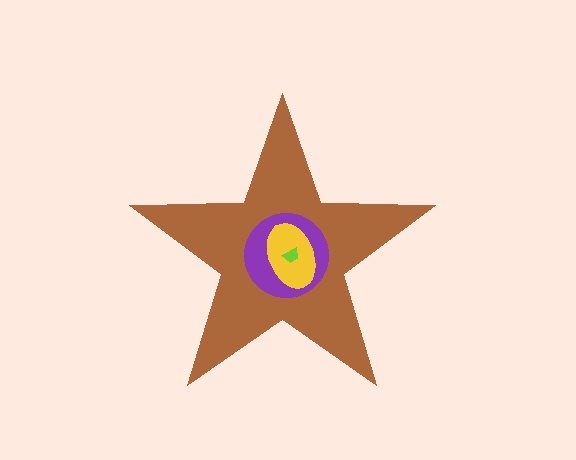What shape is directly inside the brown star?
The purple circle.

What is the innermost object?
The lime trapezoid.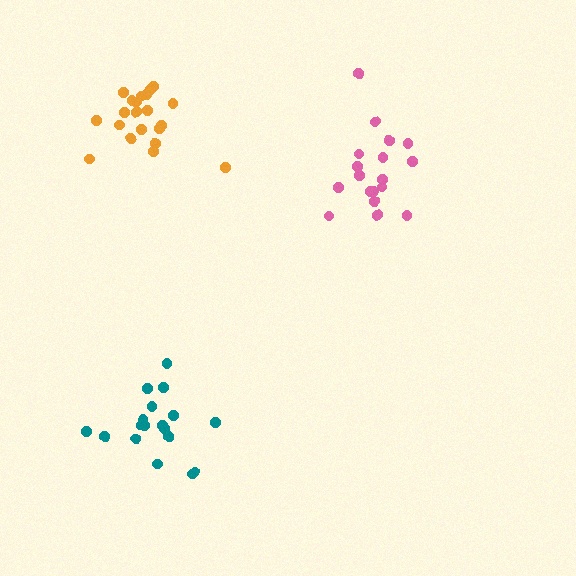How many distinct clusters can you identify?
There are 3 distinct clusters.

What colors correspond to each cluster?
The clusters are colored: pink, orange, teal.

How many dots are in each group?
Group 1: 18 dots, Group 2: 21 dots, Group 3: 18 dots (57 total).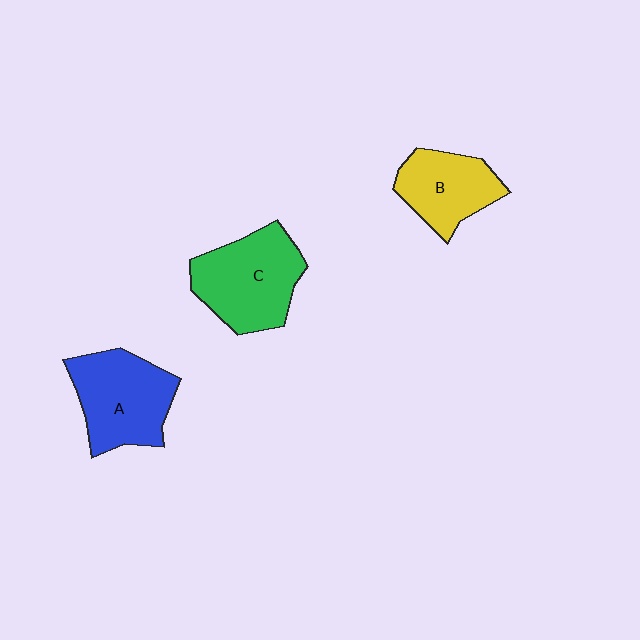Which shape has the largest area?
Shape C (green).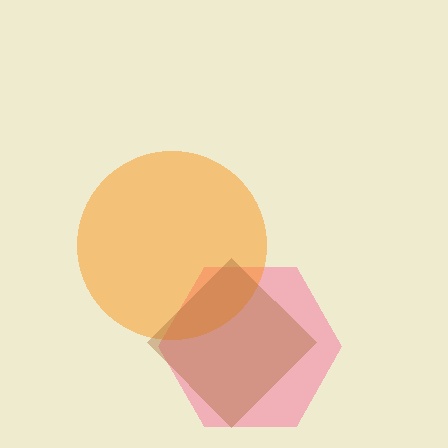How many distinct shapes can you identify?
There are 3 distinct shapes: a pink hexagon, an orange circle, a brown diamond.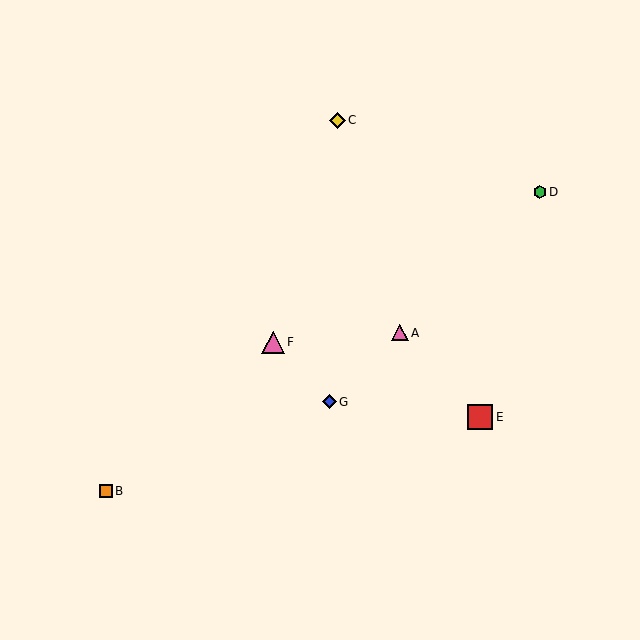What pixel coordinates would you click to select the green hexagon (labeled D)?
Click at (540, 192) to select the green hexagon D.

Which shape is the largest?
The red square (labeled E) is the largest.